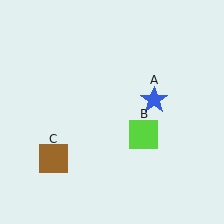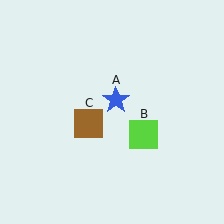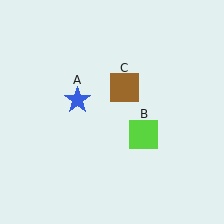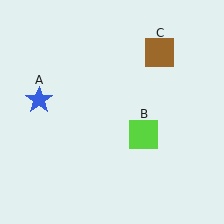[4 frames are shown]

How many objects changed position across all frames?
2 objects changed position: blue star (object A), brown square (object C).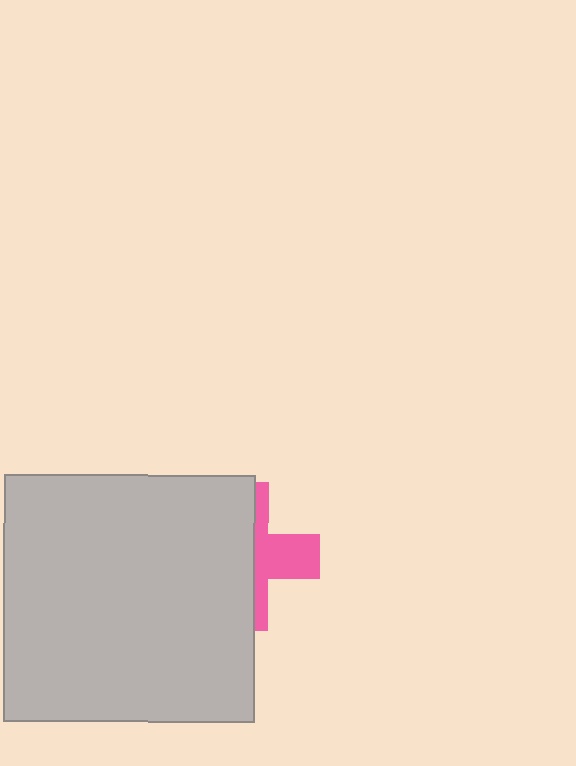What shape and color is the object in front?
The object in front is a light gray rectangle.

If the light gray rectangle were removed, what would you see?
You would see the complete pink cross.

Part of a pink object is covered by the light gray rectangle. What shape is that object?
It is a cross.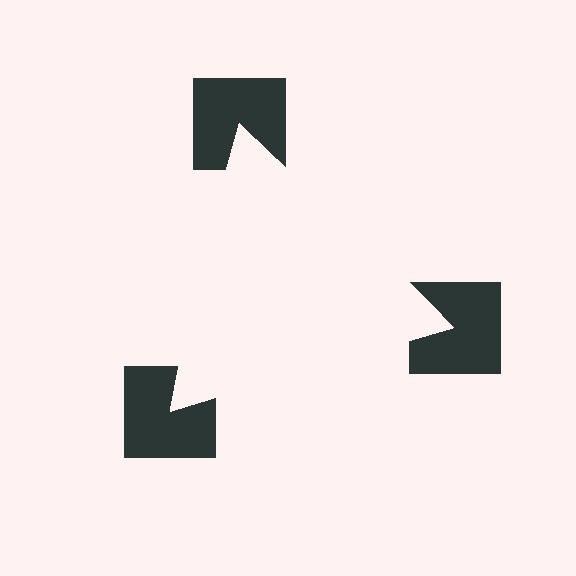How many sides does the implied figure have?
3 sides.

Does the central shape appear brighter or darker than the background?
It typically appears slightly brighter than the background, even though no actual brightness change is drawn.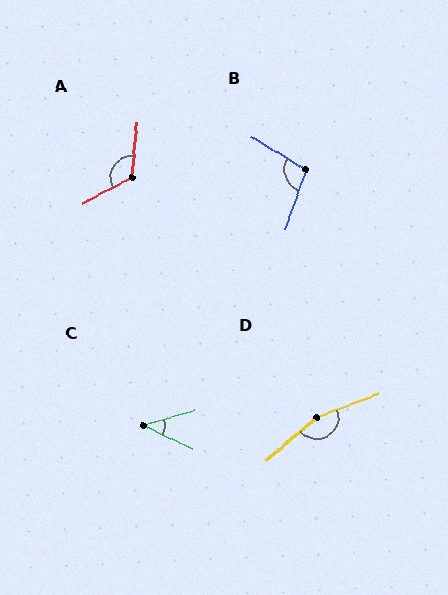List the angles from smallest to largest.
C (41°), B (102°), A (123°), D (160°).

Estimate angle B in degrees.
Approximately 102 degrees.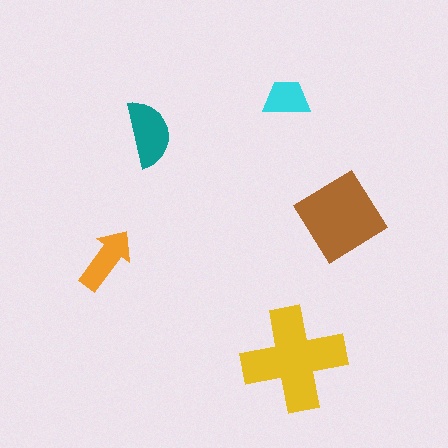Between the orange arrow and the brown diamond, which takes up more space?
The brown diamond.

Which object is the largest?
The yellow cross.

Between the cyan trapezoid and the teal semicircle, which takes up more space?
The teal semicircle.